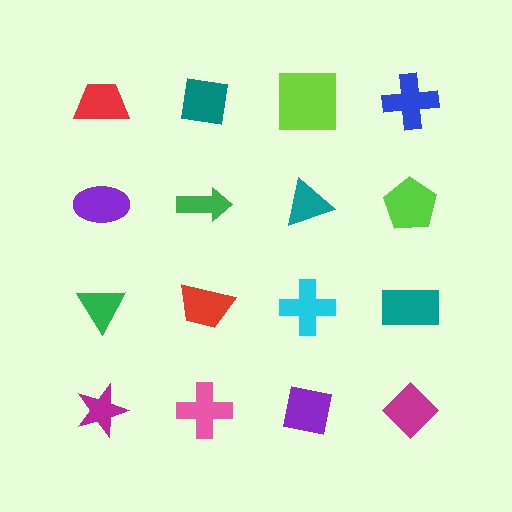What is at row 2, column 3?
A teal triangle.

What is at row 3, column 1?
A green triangle.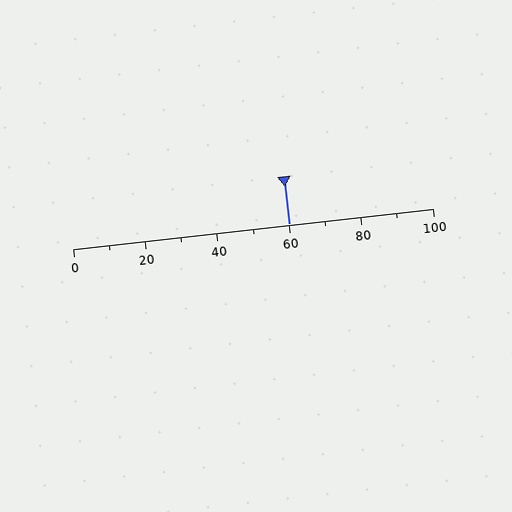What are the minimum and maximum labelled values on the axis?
The axis runs from 0 to 100.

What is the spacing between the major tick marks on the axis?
The major ticks are spaced 20 apart.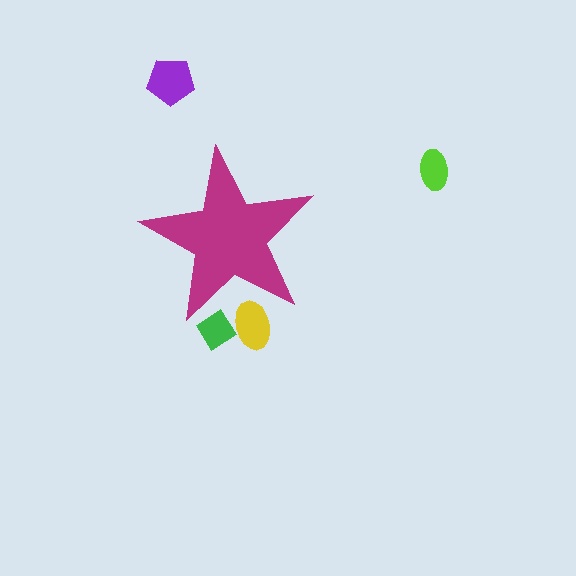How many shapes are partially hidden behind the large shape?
2 shapes are partially hidden.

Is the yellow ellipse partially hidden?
Yes, the yellow ellipse is partially hidden behind the magenta star.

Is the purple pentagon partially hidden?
No, the purple pentagon is fully visible.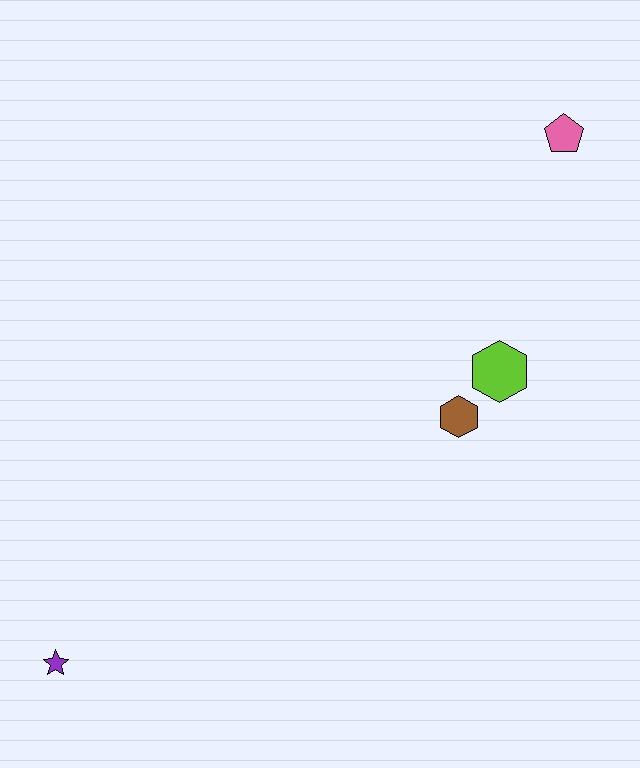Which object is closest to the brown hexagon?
The lime hexagon is closest to the brown hexagon.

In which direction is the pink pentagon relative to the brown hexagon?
The pink pentagon is above the brown hexagon.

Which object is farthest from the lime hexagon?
The purple star is farthest from the lime hexagon.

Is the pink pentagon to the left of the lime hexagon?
No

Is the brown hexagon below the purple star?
No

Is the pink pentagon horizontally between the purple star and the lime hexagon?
No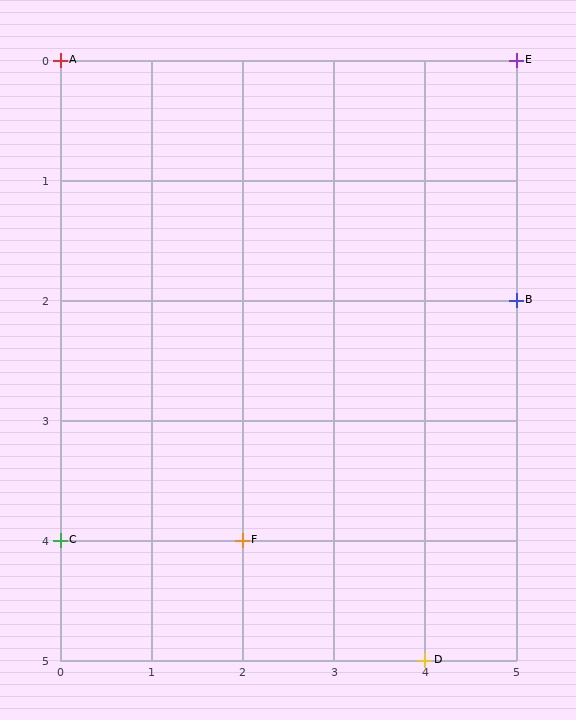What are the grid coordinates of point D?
Point D is at grid coordinates (4, 5).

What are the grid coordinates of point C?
Point C is at grid coordinates (0, 4).